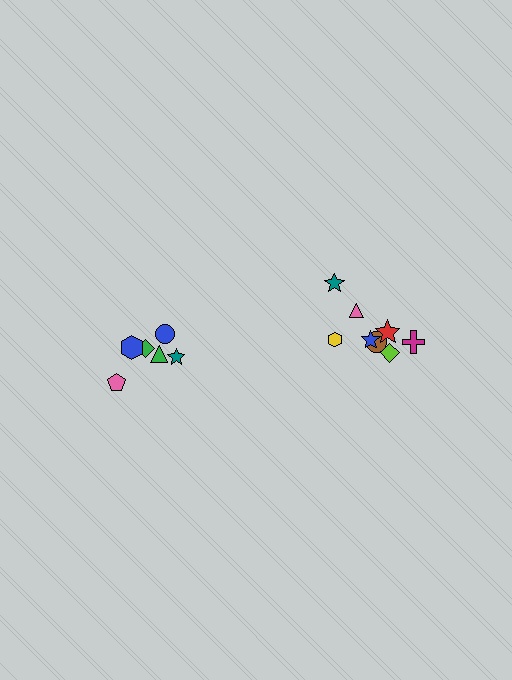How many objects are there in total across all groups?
There are 14 objects.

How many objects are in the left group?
There are 6 objects.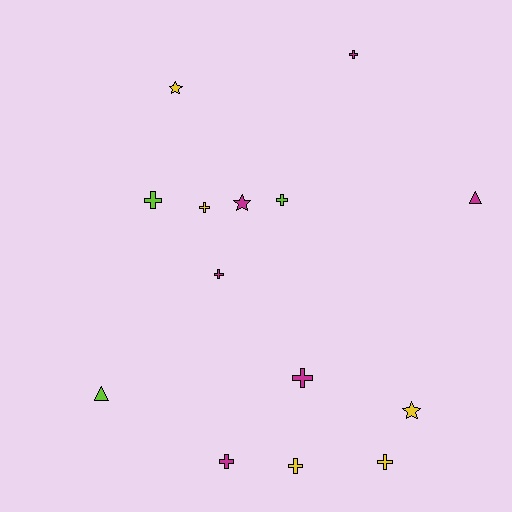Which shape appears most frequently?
Cross, with 9 objects.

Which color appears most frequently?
Magenta, with 6 objects.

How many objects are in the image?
There are 14 objects.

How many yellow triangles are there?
There are no yellow triangles.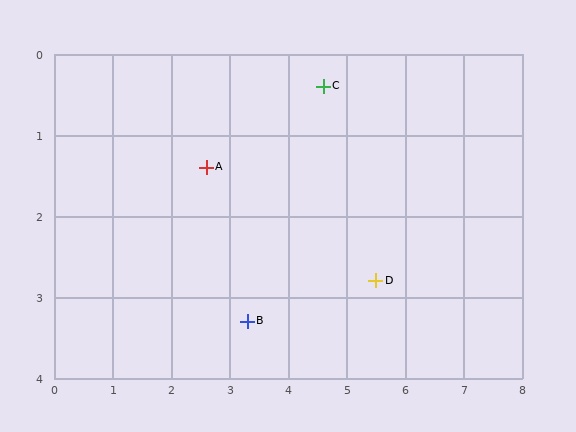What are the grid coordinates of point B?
Point B is at approximately (3.3, 3.3).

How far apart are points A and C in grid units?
Points A and C are about 2.2 grid units apart.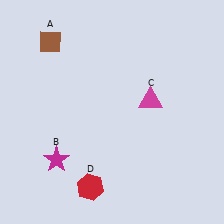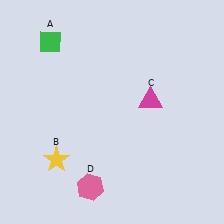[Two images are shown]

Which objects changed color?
A changed from brown to green. B changed from magenta to yellow. D changed from red to pink.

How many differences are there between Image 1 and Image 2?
There are 3 differences between the two images.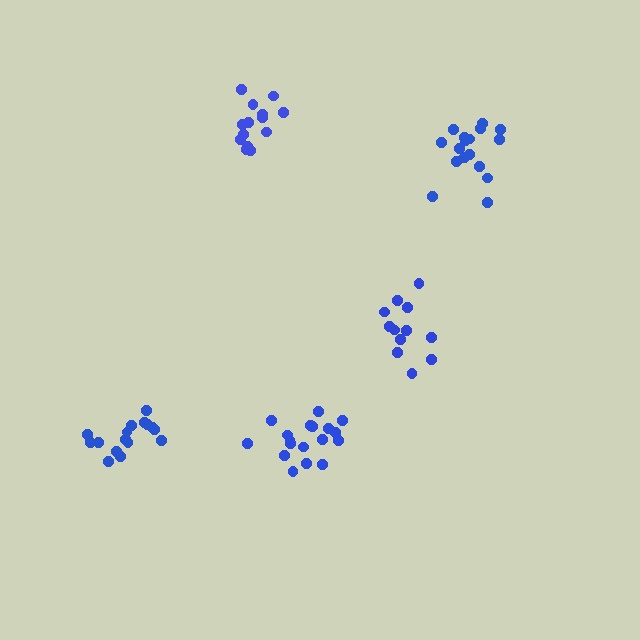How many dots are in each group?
Group 1: 18 dots, Group 2: 16 dots, Group 3: 14 dots, Group 4: 17 dots, Group 5: 12 dots (77 total).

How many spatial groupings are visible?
There are 5 spatial groupings.